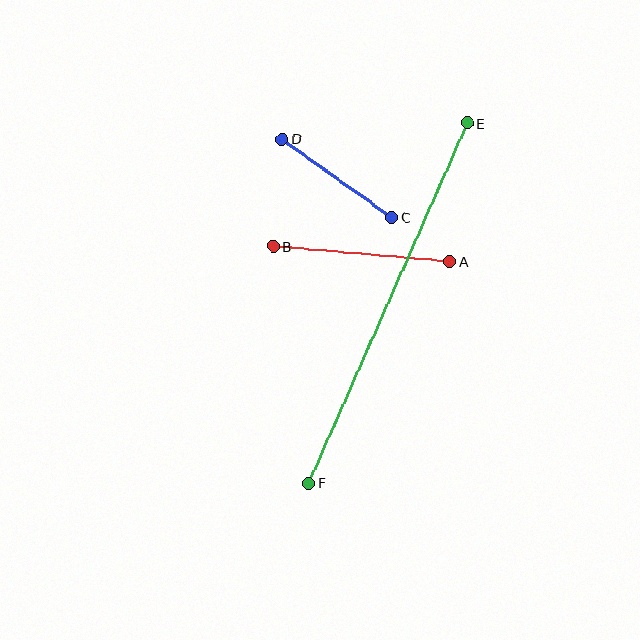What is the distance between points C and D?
The distance is approximately 135 pixels.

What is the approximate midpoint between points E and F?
The midpoint is at approximately (388, 303) pixels.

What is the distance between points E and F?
The distance is approximately 393 pixels.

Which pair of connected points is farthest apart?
Points E and F are farthest apart.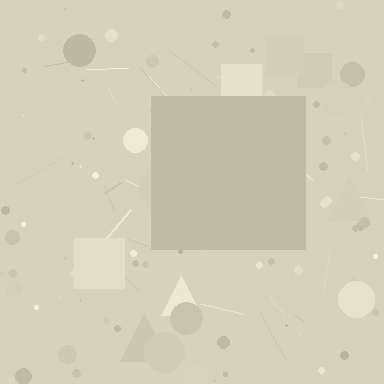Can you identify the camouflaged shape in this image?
The camouflaged shape is a square.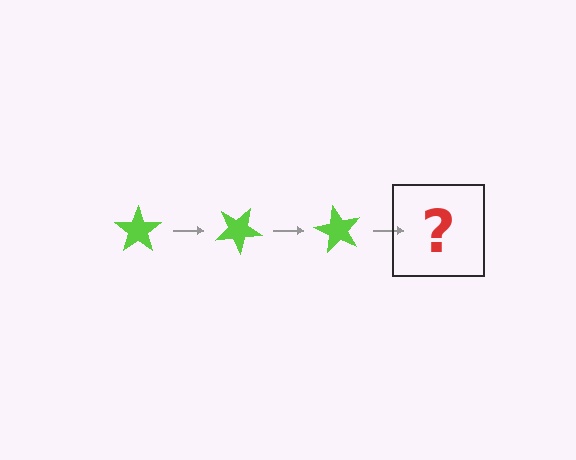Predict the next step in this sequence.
The next step is a lime star rotated 90 degrees.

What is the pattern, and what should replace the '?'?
The pattern is that the star rotates 30 degrees each step. The '?' should be a lime star rotated 90 degrees.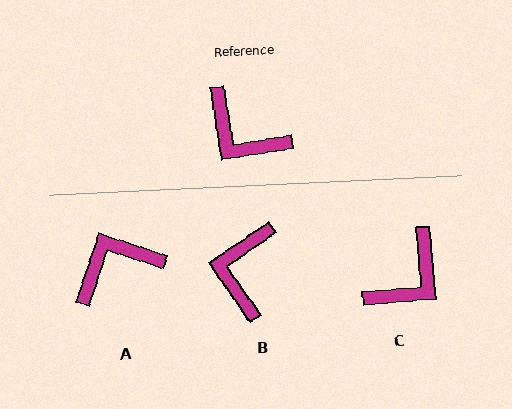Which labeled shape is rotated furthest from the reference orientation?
A, about 117 degrees away.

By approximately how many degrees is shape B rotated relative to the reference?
Approximately 65 degrees clockwise.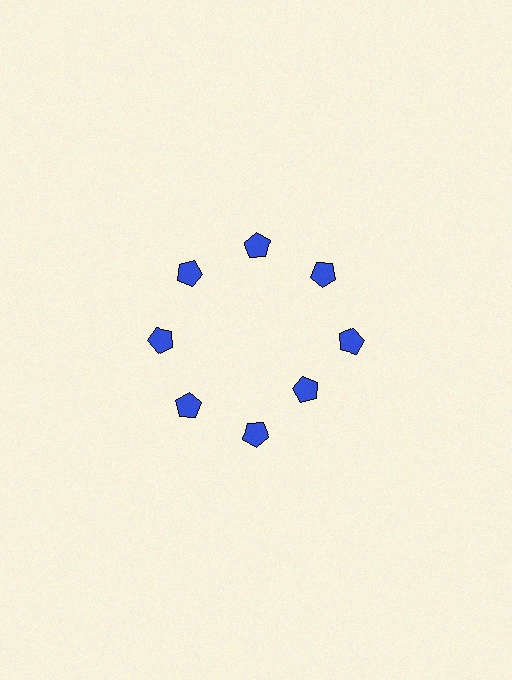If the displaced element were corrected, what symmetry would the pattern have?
It would have 8-fold rotational symmetry — the pattern would map onto itself every 45 degrees.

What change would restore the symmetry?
The symmetry would be restored by moving it outward, back onto the ring so that all 8 pentagons sit at equal angles and equal distance from the center.